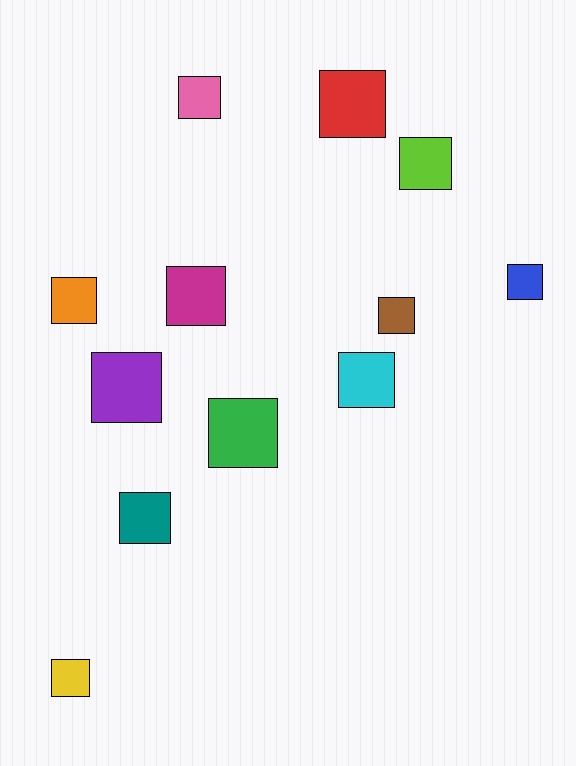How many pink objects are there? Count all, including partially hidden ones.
There is 1 pink object.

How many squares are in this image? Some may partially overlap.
There are 12 squares.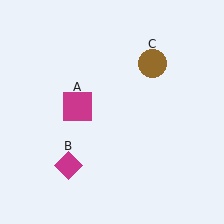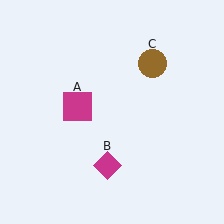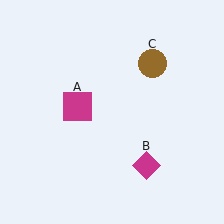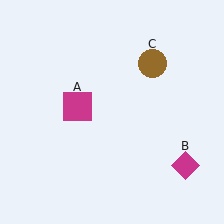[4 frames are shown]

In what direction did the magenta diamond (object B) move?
The magenta diamond (object B) moved right.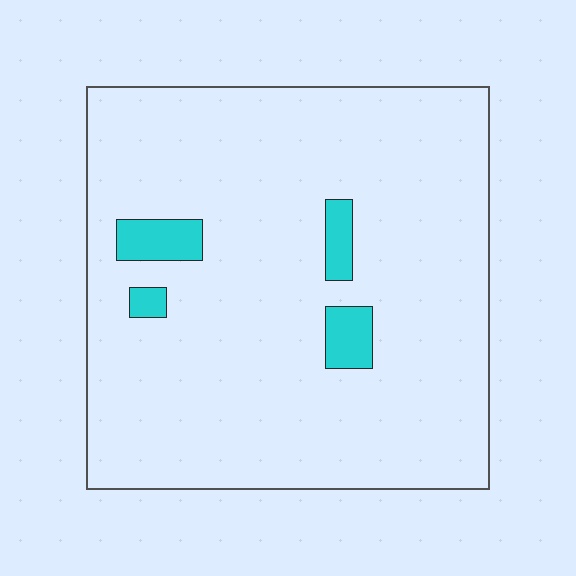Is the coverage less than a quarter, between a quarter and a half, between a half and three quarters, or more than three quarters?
Less than a quarter.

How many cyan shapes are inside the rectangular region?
4.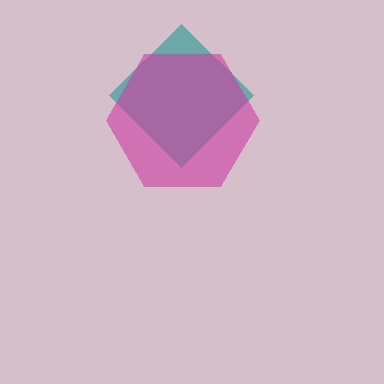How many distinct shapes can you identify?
There are 2 distinct shapes: a teal diamond, a magenta hexagon.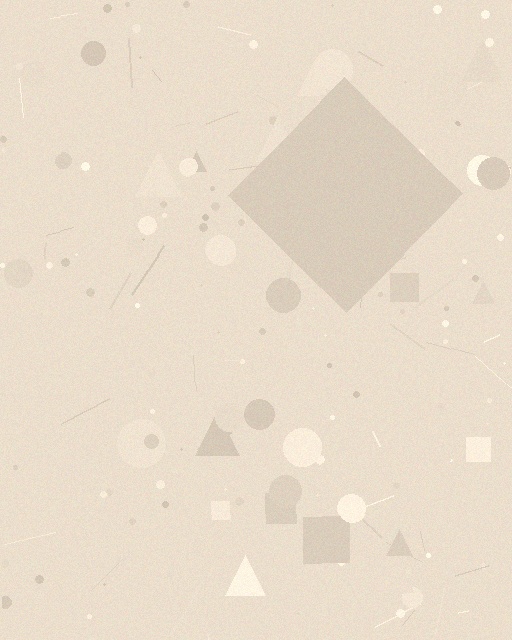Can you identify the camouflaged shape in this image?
The camouflaged shape is a diamond.